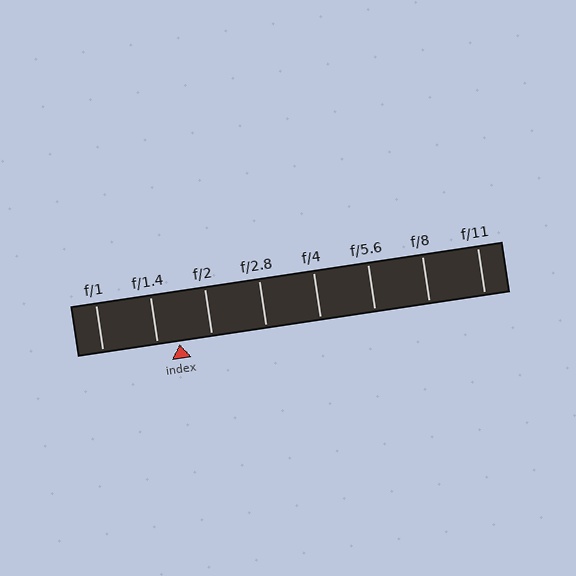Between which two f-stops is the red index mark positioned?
The index mark is between f/1.4 and f/2.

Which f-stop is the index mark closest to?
The index mark is closest to f/1.4.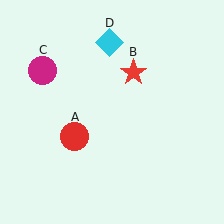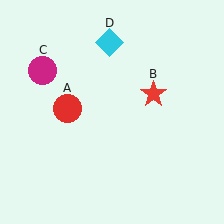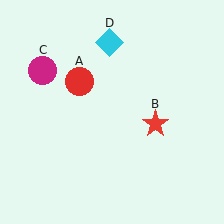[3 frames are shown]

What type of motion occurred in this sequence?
The red circle (object A), red star (object B) rotated clockwise around the center of the scene.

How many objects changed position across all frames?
2 objects changed position: red circle (object A), red star (object B).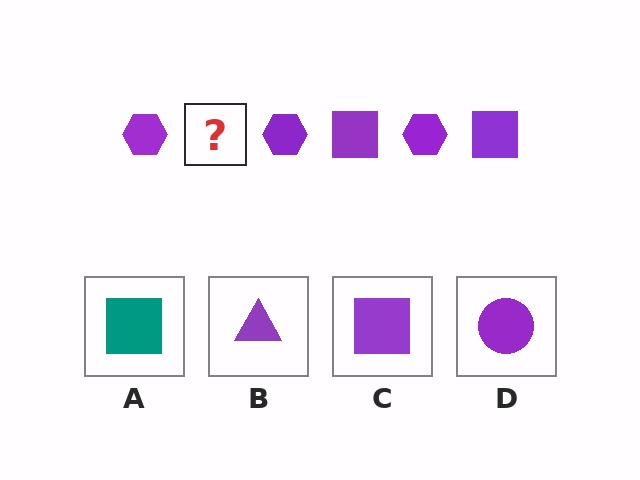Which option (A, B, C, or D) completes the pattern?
C.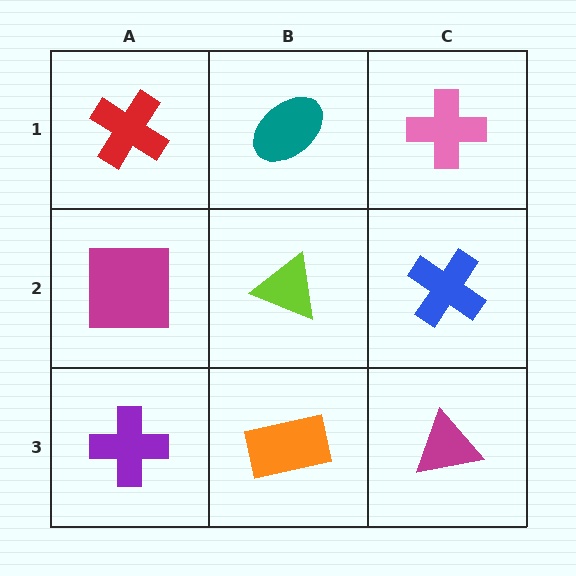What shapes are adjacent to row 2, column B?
A teal ellipse (row 1, column B), an orange rectangle (row 3, column B), a magenta square (row 2, column A), a blue cross (row 2, column C).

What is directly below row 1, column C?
A blue cross.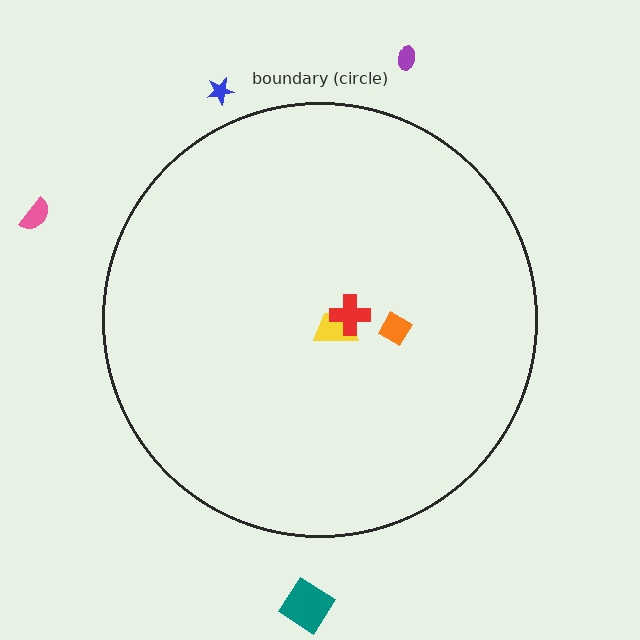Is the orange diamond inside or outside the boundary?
Inside.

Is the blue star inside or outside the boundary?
Outside.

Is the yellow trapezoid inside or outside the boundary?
Inside.